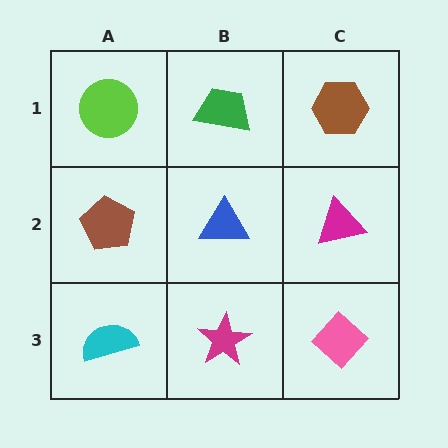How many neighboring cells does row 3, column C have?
2.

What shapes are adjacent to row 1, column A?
A brown pentagon (row 2, column A), a green trapezoid (row 1, column B).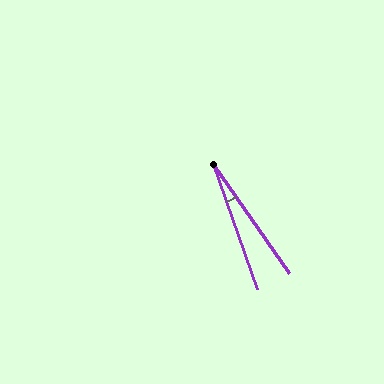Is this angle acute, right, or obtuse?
It is acute.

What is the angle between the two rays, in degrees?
Approximately 15 degrees.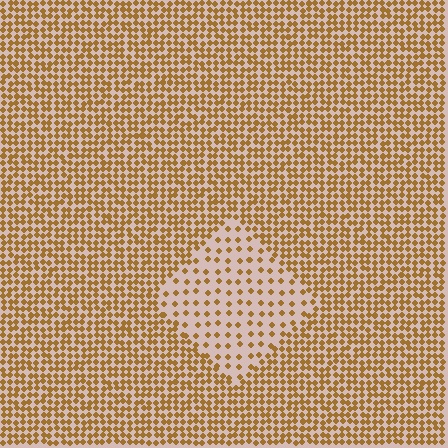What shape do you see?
I see a diamond.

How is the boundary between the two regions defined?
The boundary is defined by a change in element density (approximately 2.6x ratio). All elements are the same color, size, and shape.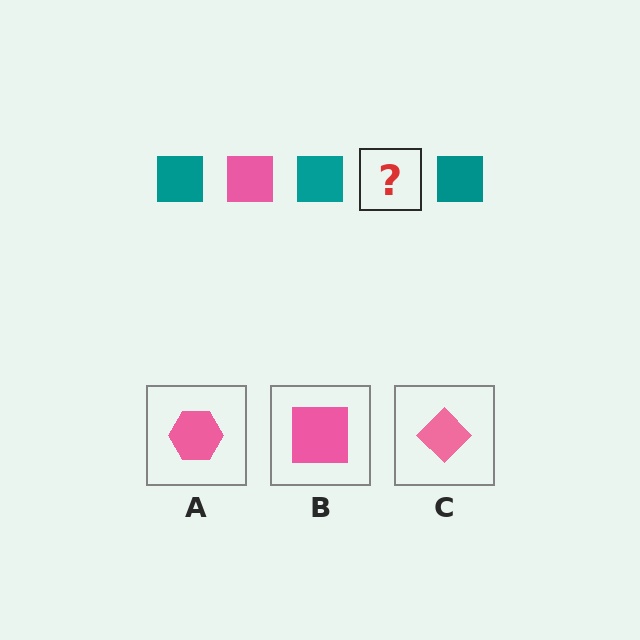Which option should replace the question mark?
Option B.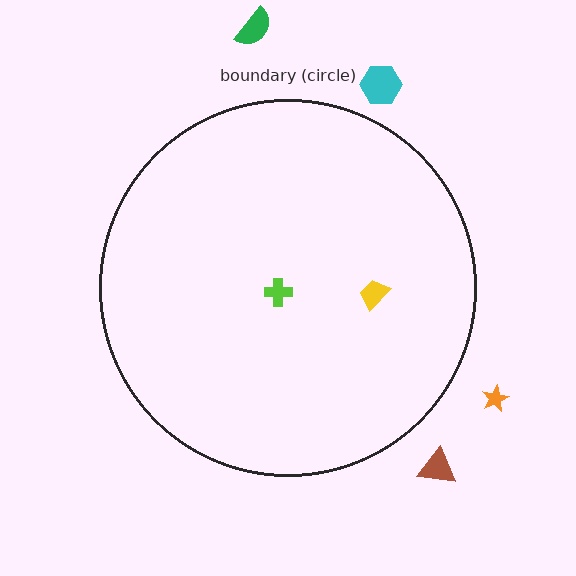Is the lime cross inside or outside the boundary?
Inside.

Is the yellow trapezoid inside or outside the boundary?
Inside.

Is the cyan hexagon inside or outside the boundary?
Outside.